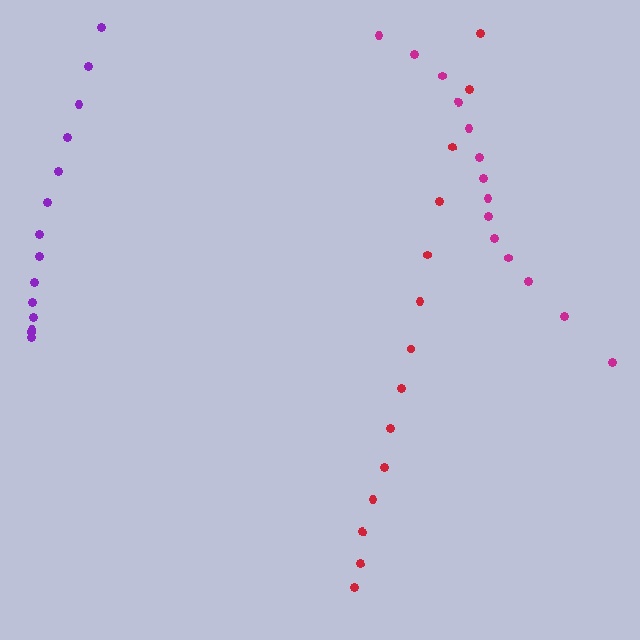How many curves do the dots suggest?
There are 3 distinct paths.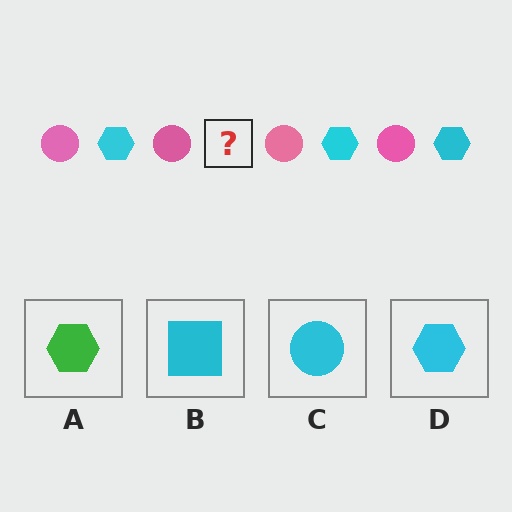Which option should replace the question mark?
Option D.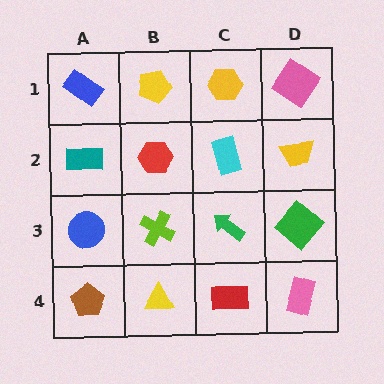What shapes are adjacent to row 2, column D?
A pink diamond (row 1, column D), a green diamond (row 3, column D), a cyan rectangle (row 2, column C).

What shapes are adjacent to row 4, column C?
A green arrow (row 3, column C), a yellow triangle (row 4, column B), a pink rectangle (row 4, column D).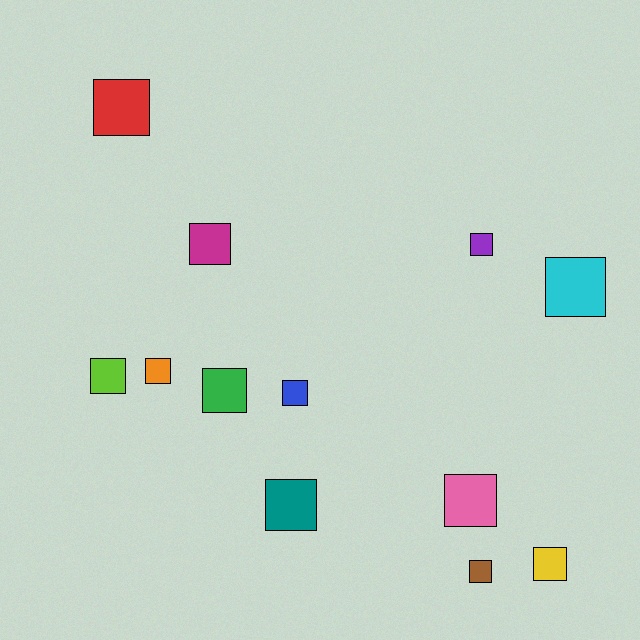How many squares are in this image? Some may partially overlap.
There are 12 squares.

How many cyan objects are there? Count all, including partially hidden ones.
There is 1 cyan object.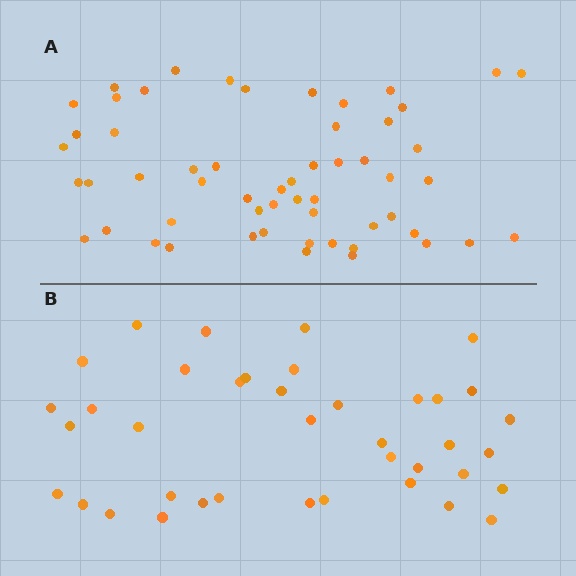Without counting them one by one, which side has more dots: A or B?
Region A (the top region) has more dots.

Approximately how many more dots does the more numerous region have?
Region A has approximately 15 more dots than region B.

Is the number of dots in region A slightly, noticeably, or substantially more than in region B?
Region A has noticeably more, but not dramatically so. The ratio is roughly 1.4 to 1.